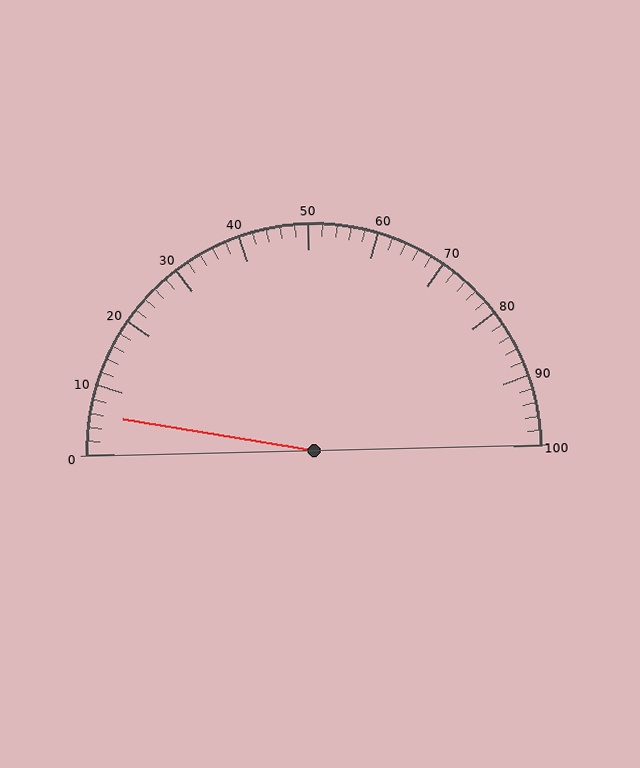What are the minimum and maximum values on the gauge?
The gauge ranges from 0 to 100.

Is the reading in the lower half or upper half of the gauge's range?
The reading is in the lower half of the range (0 to 100).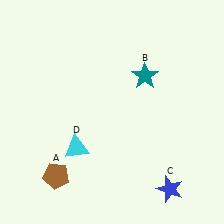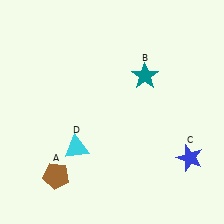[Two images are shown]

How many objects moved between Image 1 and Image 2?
1 object moved between the two images.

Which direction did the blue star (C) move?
The blue star (C) moved up.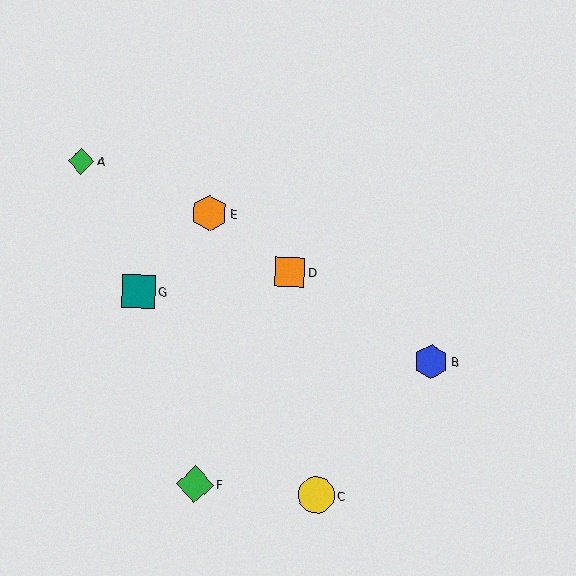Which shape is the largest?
The green diamond (labeled F) is the largest.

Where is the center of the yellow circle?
The center of the yellow circle is at (316, 495).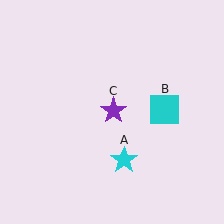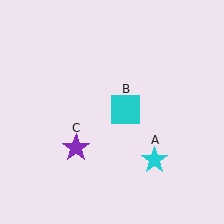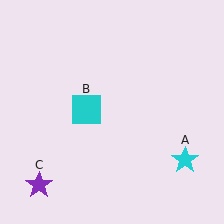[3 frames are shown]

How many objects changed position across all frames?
3 objects changed position: cyan star (object A), cyan square (object B), purple star (object C).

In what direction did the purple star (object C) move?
The purple star (object C) moved down and to the left.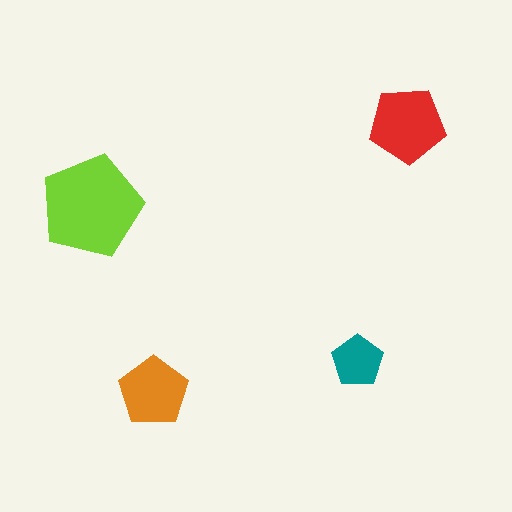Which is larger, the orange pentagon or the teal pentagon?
The orange one.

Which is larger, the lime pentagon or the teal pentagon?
The lime one.